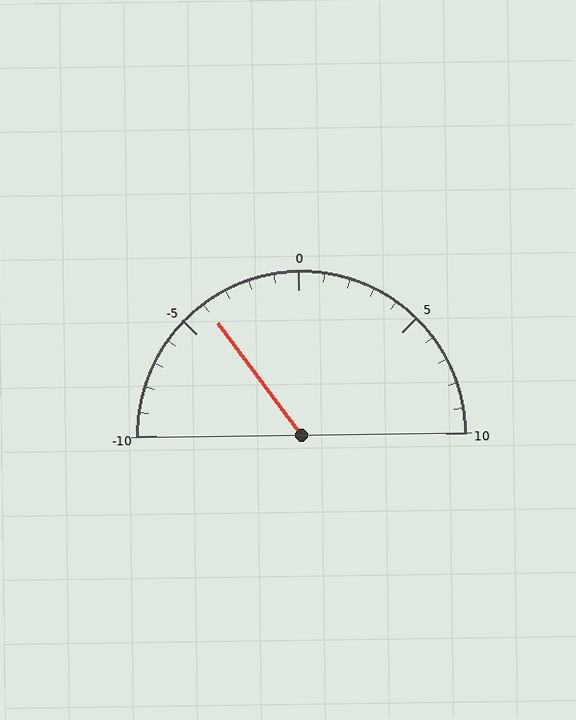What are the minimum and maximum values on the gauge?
The gauge ranges from -10 to 10.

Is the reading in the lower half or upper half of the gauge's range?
The reading is in the lower half of the range (-10 to 10).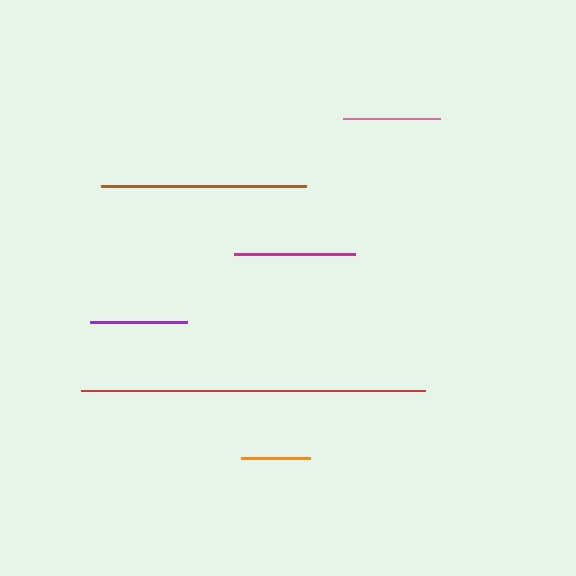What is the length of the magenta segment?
The magenta segment is approximately 121 pixels long.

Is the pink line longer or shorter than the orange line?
The pink line is longer than the orange line.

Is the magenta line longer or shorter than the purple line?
The magenta line is longer than the purple line.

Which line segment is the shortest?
The orange line is the shortest at approximately 69 pixels.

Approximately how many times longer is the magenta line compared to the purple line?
The magenta line is approximately 1.3 times the length of the purple line.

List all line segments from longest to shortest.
From longest to shortest: red, brown, magenta, pink, purple, orange.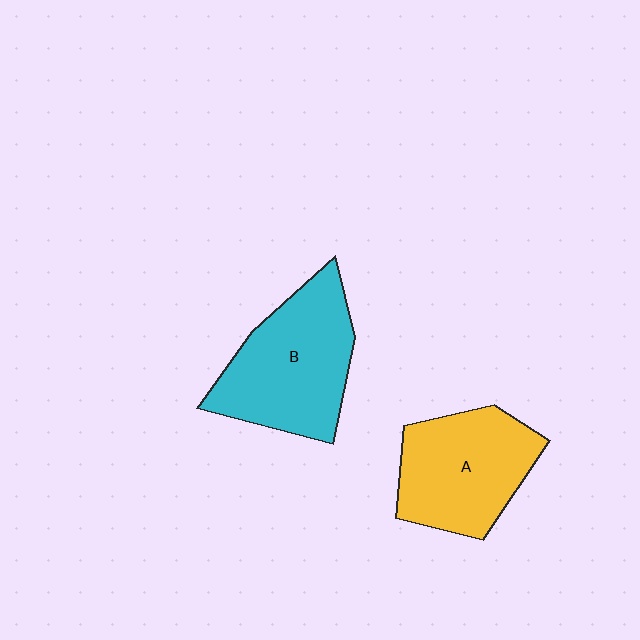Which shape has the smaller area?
Shape A (yellow).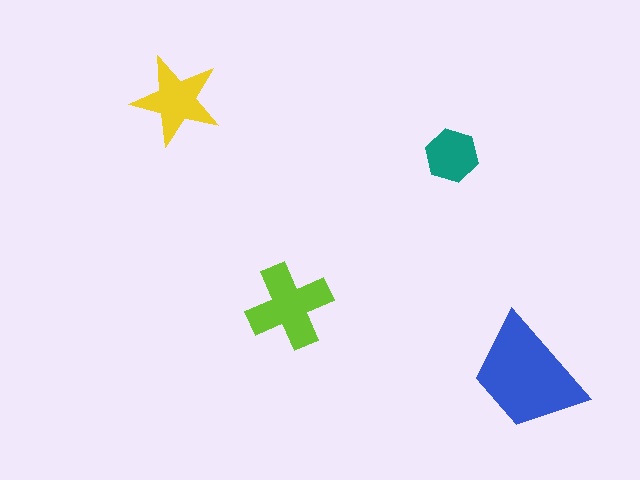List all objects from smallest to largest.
The teal hexagon, the yellow star, the lime cross, the blue trapezoid.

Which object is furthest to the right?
The blue trapezoid is rightmost.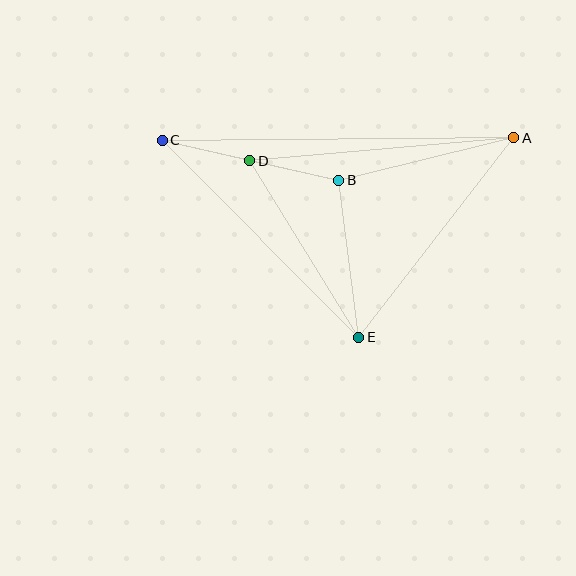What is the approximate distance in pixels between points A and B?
The distance between A and B is approximately 180 pixels.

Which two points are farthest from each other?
Points A and C are farthest from each other.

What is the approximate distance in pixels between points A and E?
The distance between A and E is approximately 253 pixels.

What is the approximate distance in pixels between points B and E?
The distance between B and E is approximately 158 pixels.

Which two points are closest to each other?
Points C and D are closest to each other.